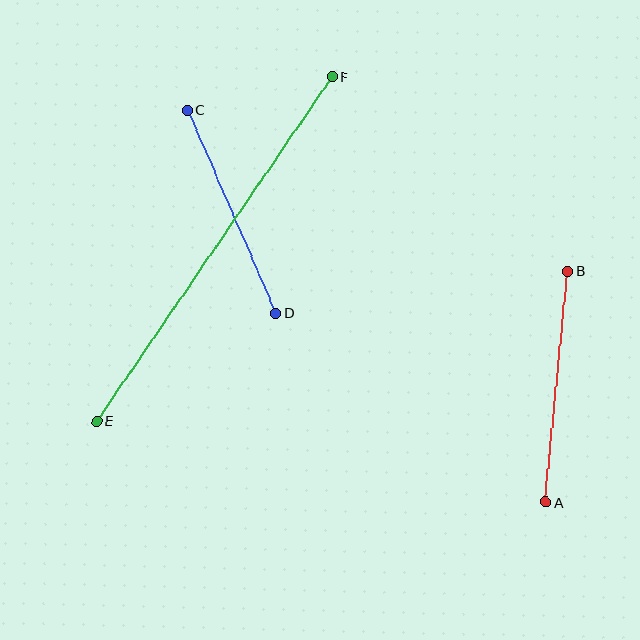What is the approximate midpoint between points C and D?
The midpoint is at approximately (232, 212) pixels.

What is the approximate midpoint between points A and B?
The midpoint is at approximately (557, 387) pixels.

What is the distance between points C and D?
The distance is approximately 222 pixels.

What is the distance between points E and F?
The distance is approximately 417 pixels.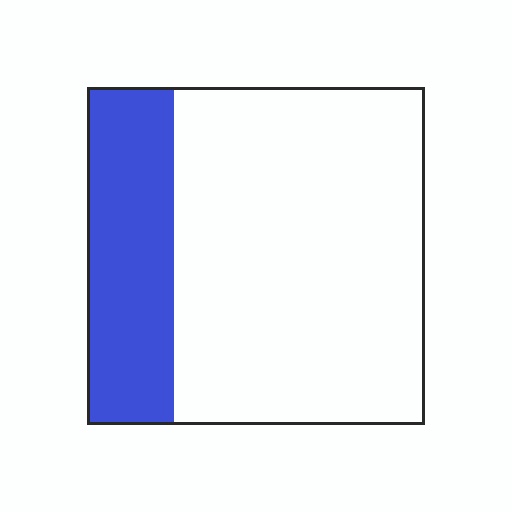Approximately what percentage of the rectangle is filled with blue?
Approximately 25%.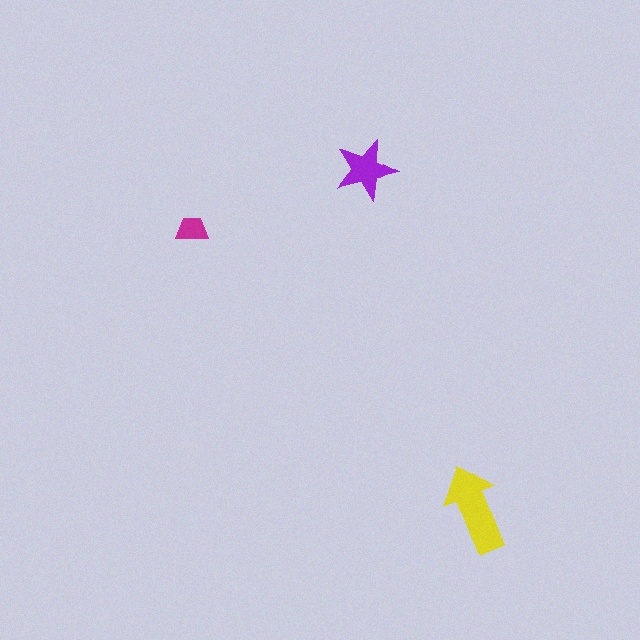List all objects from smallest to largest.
The magenta trapezoid, the purple star, the yellow arrow.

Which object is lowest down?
The yellow arrow is bottommost.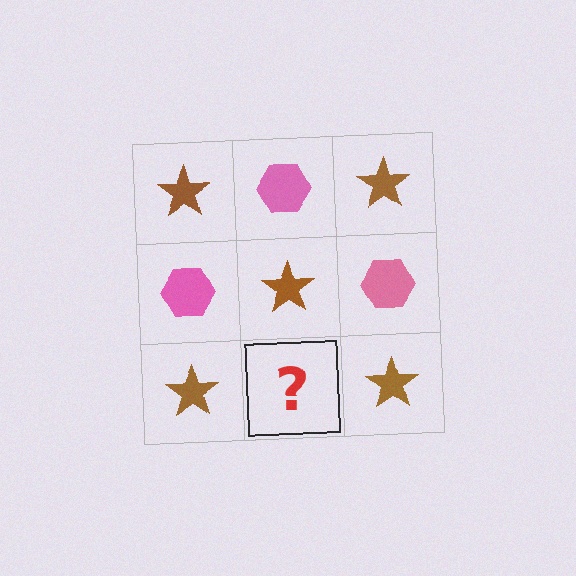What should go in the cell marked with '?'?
The missing cell should contain a pink hexagon.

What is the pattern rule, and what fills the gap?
The rule is that it alternates brown star and pink hexagon in a checkerboard pattern. The gap should be filled with a pink hexagon.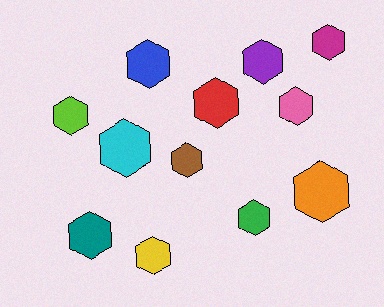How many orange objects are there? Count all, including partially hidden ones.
There is 1 orange object.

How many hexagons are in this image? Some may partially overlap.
There are 12 hexagons.